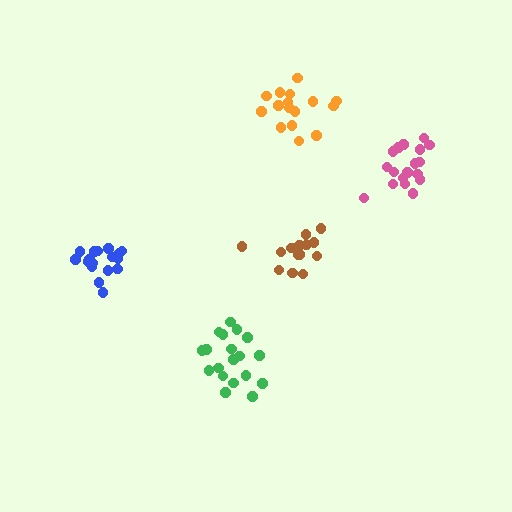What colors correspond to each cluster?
The clusters are colored: green, brown, blue, orange, pink.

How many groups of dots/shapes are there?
There are 5 groups.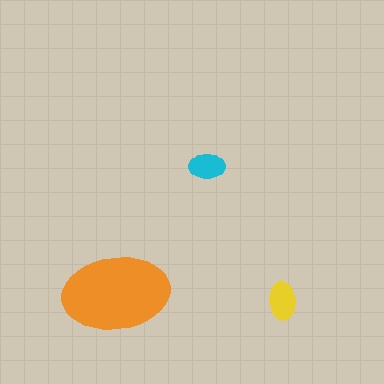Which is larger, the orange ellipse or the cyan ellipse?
The orange one.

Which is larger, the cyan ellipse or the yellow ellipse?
The yellow one.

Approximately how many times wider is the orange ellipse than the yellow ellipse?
About 3 times wider.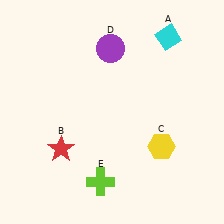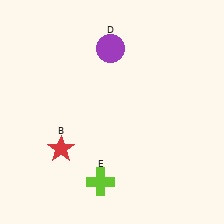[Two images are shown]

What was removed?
The yellow hexagon (C), the cyan diamond (A) were removed in Image 2.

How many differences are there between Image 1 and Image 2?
There are 2 differences between the two images.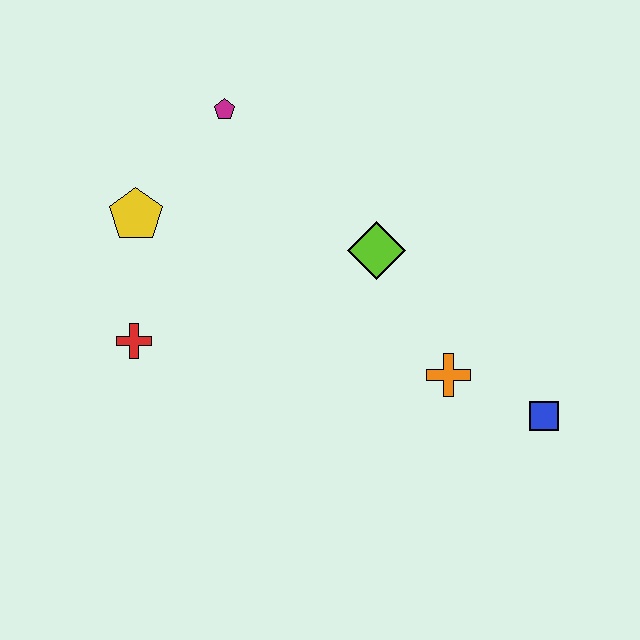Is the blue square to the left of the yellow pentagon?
No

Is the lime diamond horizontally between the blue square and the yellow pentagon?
Yes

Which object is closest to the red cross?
The yellow pentagon is closest to the red cross.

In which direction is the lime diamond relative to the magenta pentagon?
The lime diamond is to the right of the magenta pentagon.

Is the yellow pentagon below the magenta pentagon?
Yes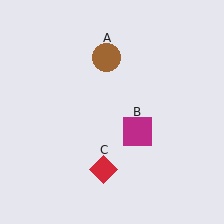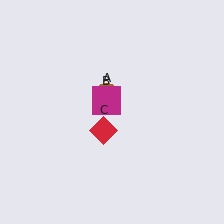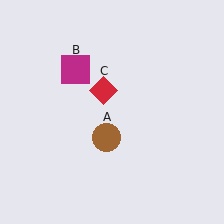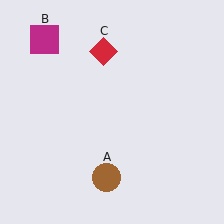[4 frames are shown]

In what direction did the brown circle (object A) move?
The brown circle (object A) moved down.